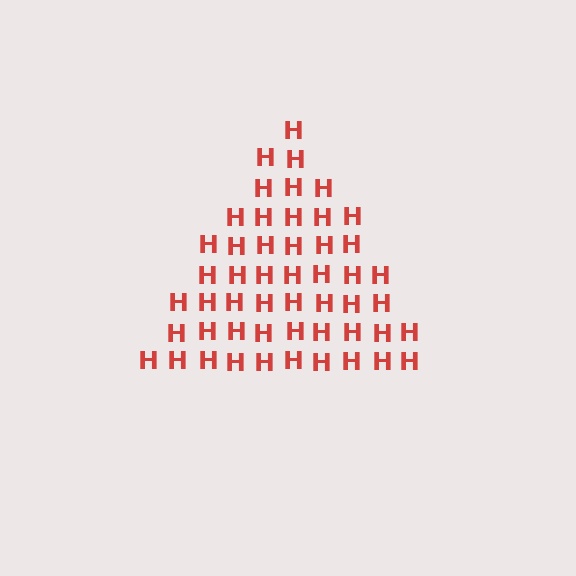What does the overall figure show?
The overall figure shows a triangle.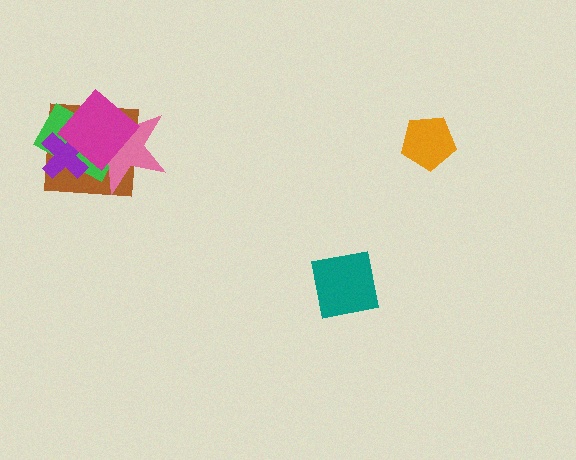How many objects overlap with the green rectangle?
4 objects overlap with the green rectangle.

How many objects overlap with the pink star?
4 objects overlap with the pink star.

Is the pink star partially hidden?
Yes, it is partially covered by another shape.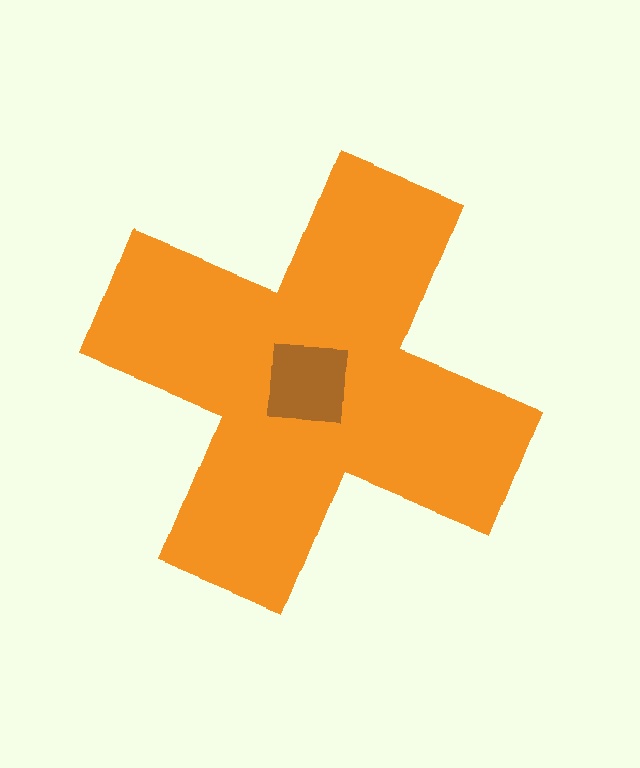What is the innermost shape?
The brown square.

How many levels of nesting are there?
2.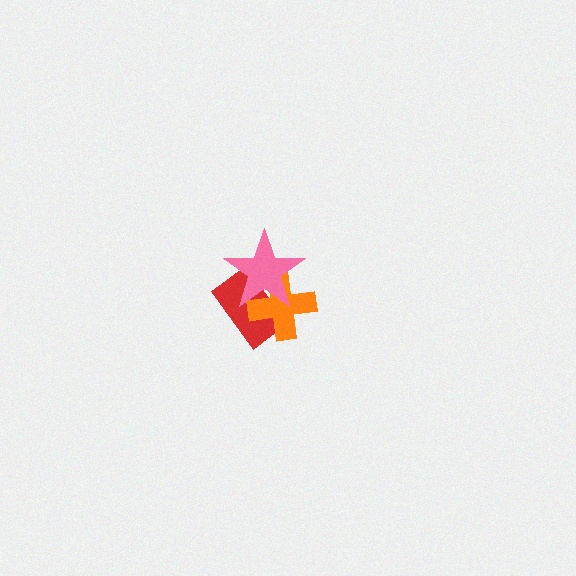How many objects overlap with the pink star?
2 objects overlap with the pink star.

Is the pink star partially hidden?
No, no other shape covers it.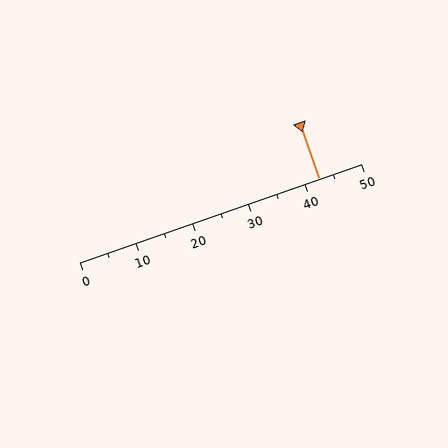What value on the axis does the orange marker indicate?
The marker indicates approximately 42.5.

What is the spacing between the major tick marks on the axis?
The major ticks are spaced 10 apart.